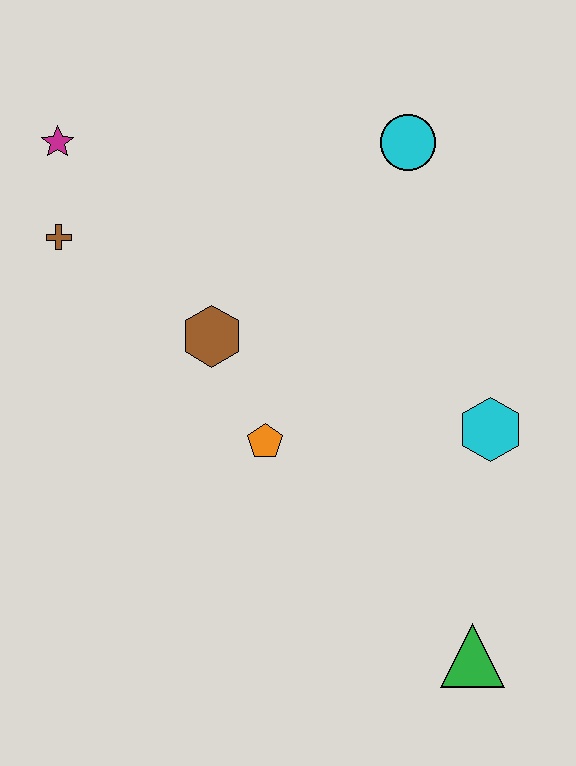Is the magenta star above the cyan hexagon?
Yes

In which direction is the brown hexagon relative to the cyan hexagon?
The brown hexagon is to the left of the cyan hexagon.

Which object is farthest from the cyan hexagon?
The magenta star is farthest from the cyan hexagon.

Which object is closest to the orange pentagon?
The brown hexagon is closest to the orange pentagon.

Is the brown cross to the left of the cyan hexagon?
Yes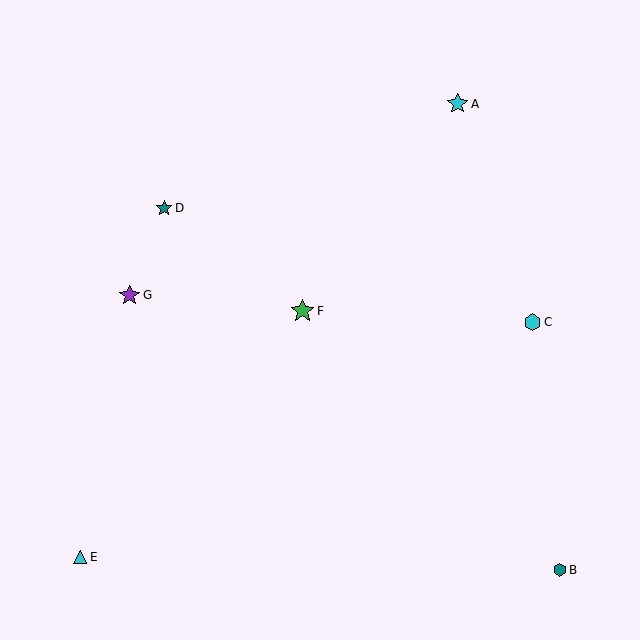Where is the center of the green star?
The center of the green star is at (302, 311).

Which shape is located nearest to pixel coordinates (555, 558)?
The teal hexagon (labeled B) at (560, 570) is nearest to that location.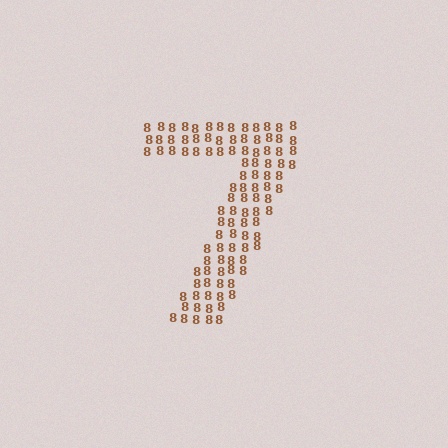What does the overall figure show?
The overall figure shows the digit 7.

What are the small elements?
The small elements are digit 8's.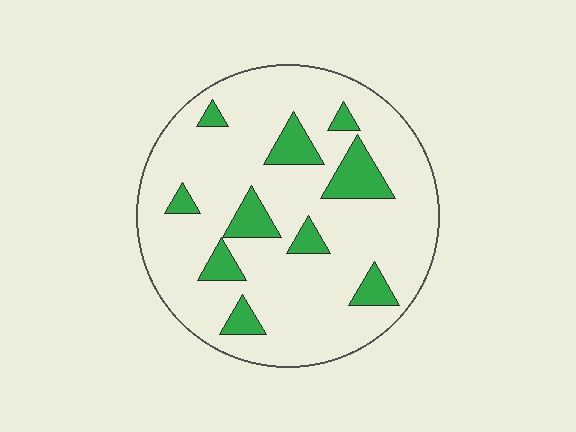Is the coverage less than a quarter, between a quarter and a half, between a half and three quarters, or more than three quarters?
Less than a quarter.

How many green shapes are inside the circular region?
10.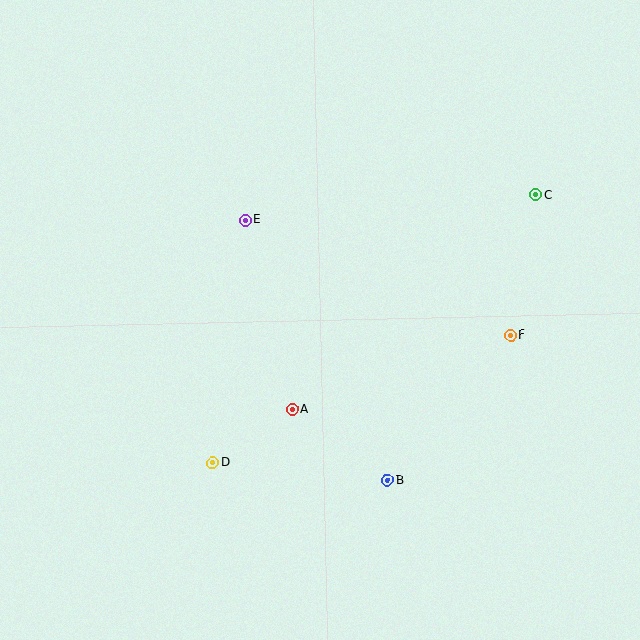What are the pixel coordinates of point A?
Point A is at (292, 409).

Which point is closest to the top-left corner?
Point E is closest to the top-left corner.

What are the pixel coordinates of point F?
Point F is at (511, 335).